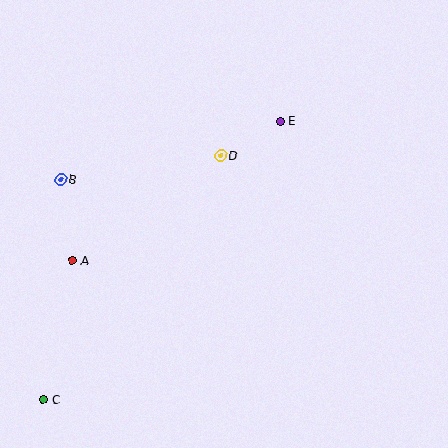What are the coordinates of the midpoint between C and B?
The midpoint between C and B is at (52, 290).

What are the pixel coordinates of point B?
Point B is at (61, 180).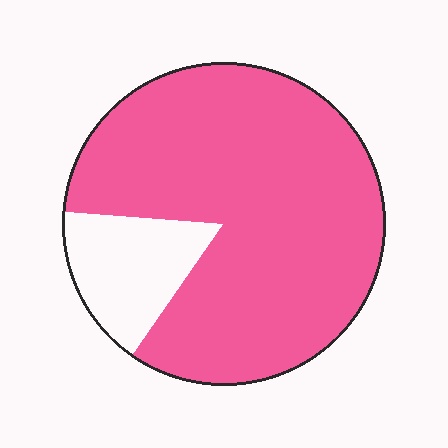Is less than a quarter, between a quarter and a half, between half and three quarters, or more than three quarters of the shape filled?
More than three quarters.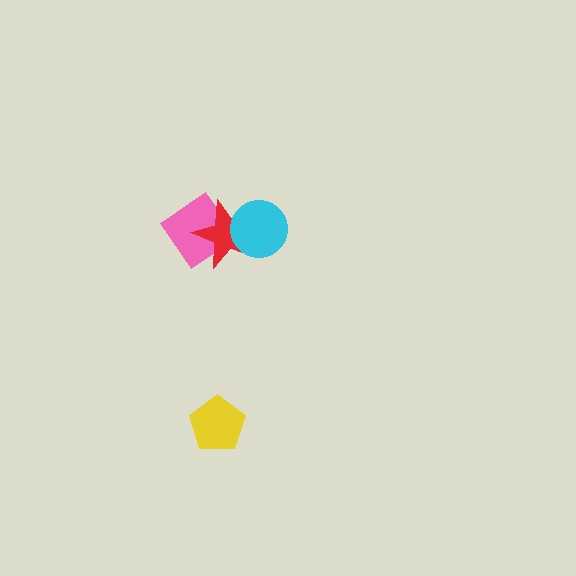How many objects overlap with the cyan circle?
2 objects overlap with the cyan circle.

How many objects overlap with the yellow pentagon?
0 objects overlap with the yellow pentagon.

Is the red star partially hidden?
Yes, it is partially covered by another shape.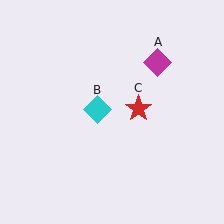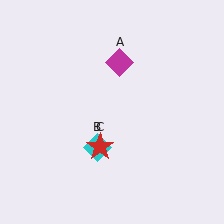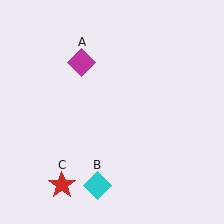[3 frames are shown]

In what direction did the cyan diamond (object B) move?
The cyan diamond (object B) moved down.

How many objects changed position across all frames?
3 objects changed position: magenta diamond (object A), cyan diamond (object B), red star (object C).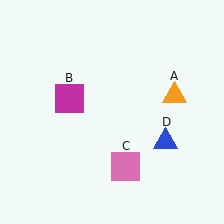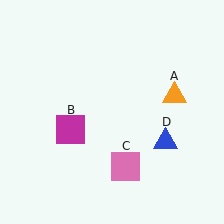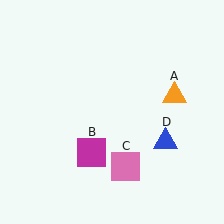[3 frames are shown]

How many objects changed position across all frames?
1 object changed position: magenta square (object B).